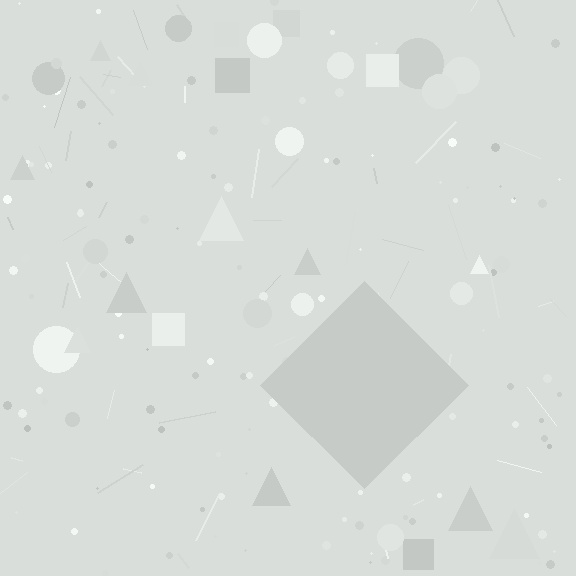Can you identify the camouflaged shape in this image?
The camouflaged shape is a diamond.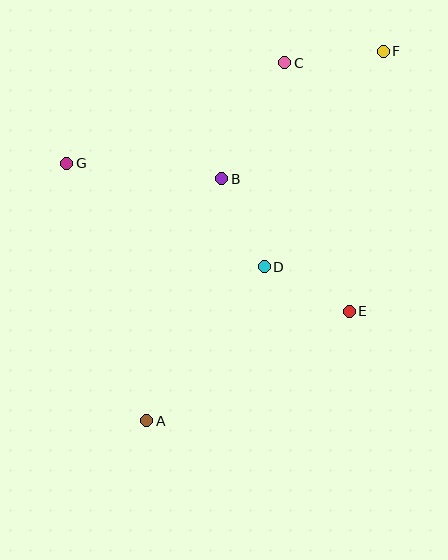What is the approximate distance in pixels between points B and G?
The distance between B and G is approximately 156 pixels.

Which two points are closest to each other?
Points D and E are closest to each other.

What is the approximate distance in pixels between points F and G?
The distance between F and G is approximately 335 pixels.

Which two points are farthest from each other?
Points A and F are farthest from each other.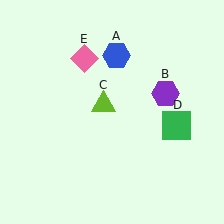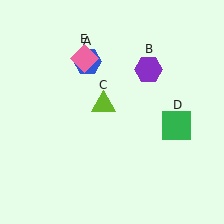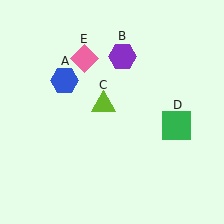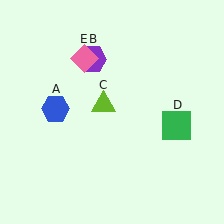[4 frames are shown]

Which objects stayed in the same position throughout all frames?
Lime triangle (object C) and green square (object D) and pink diamond (object E) remained stationary.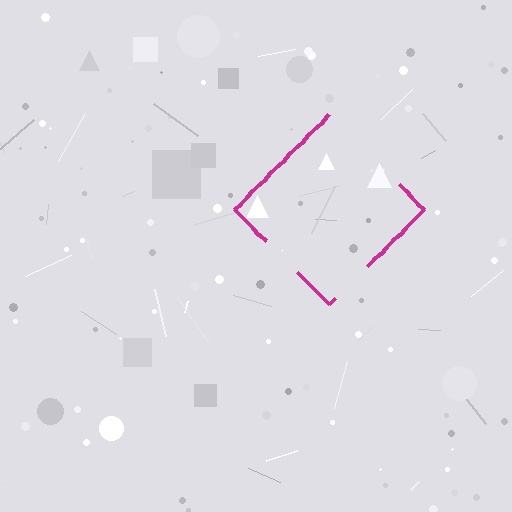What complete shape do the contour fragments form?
The contour fragments form a diamond.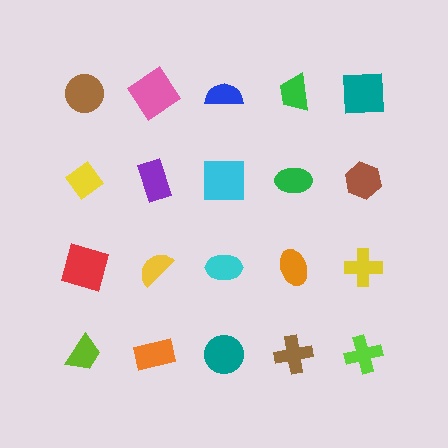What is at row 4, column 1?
A lime trapezoid.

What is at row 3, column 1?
A red square.